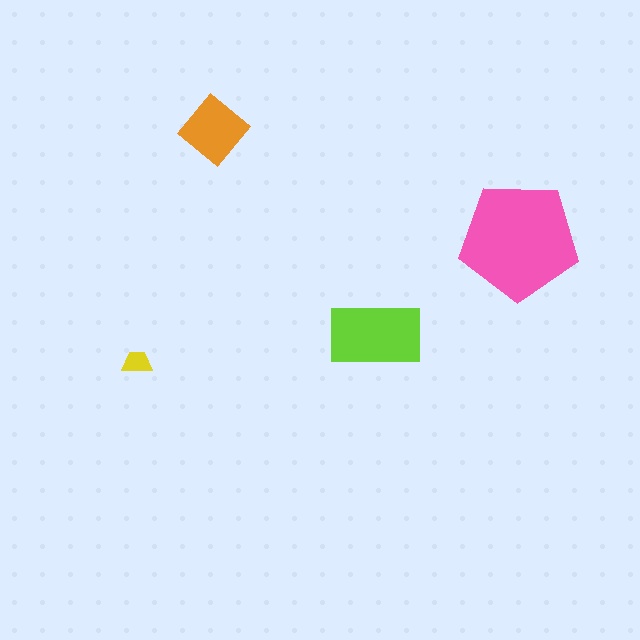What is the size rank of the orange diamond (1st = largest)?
3rd.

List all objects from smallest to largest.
The yellow trapezoid, the orange diamond, the lime rectangle, the pink pentagon.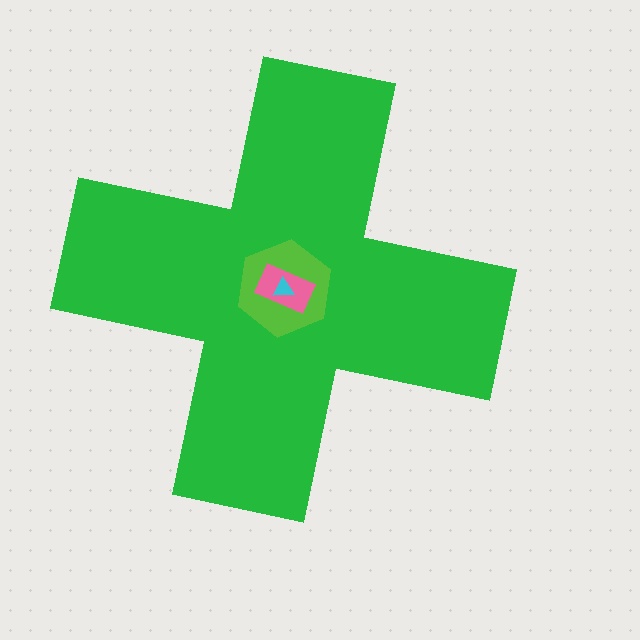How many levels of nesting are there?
4.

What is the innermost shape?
The cyan triangle.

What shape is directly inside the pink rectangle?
The cyan triangle.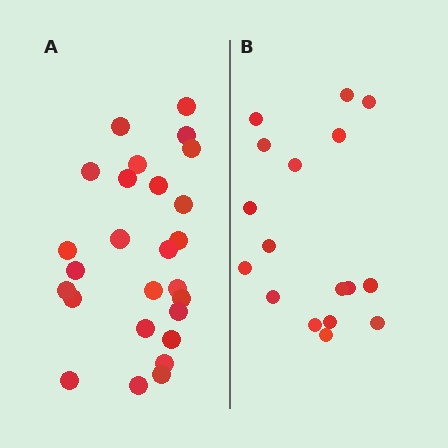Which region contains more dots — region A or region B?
Region A (the left region) has more dots.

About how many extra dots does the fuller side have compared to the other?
Region A has roughly 8 or so more dots than region B.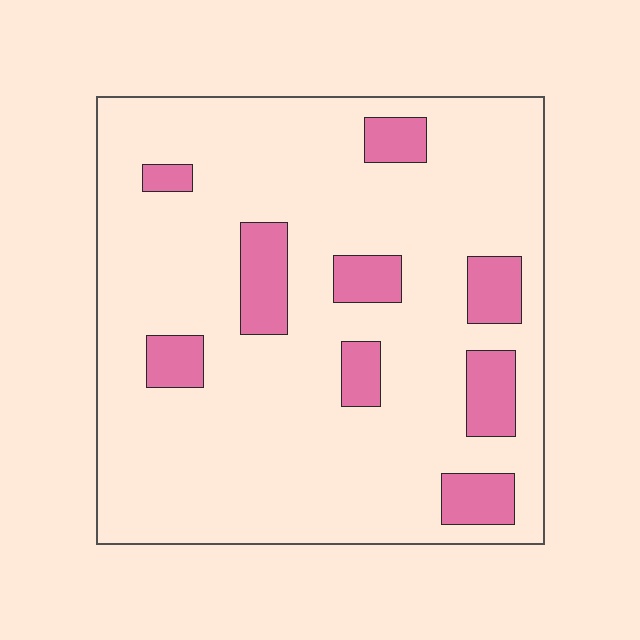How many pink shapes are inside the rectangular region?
9.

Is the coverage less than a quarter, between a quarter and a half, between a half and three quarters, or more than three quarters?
Less than a quarter.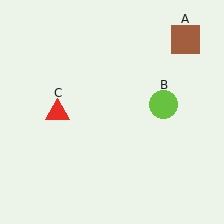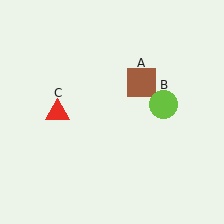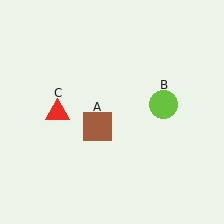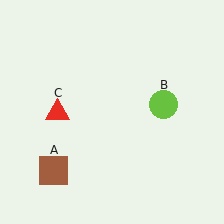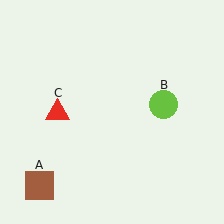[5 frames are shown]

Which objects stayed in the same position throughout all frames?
Lime circle (object B) and red triangle (object C) remained stationary.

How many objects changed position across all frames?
1 object changed position: brown square (object A).